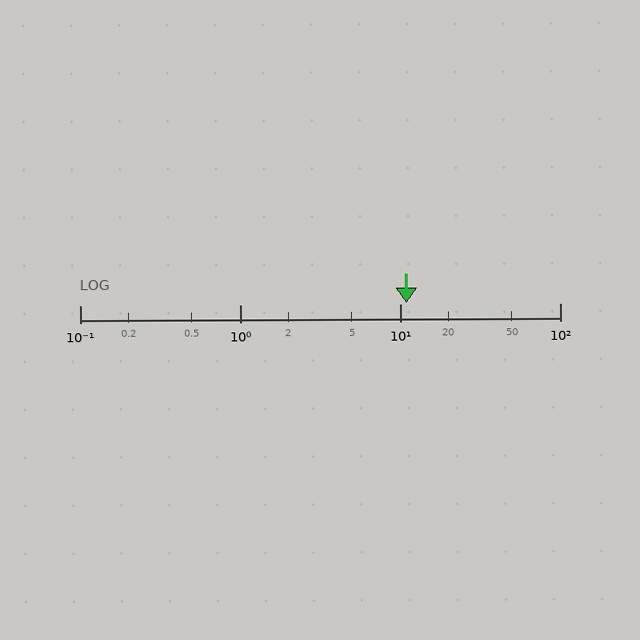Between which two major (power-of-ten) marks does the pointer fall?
The pointer is between 10 and 100.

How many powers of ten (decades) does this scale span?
The scale spans 3 decades, from 0.1 to 100.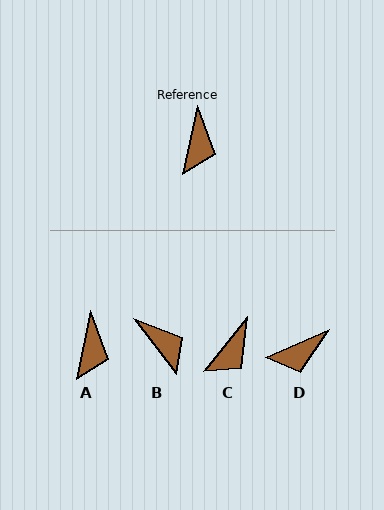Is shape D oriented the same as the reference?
No, it is off by about 54 degrees.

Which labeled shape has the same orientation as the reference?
A.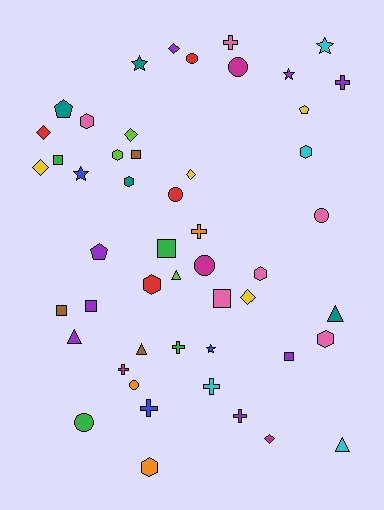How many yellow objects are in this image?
There are 4 yellow objects.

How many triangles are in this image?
There are 5 triangles.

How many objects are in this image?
There are 50 objects.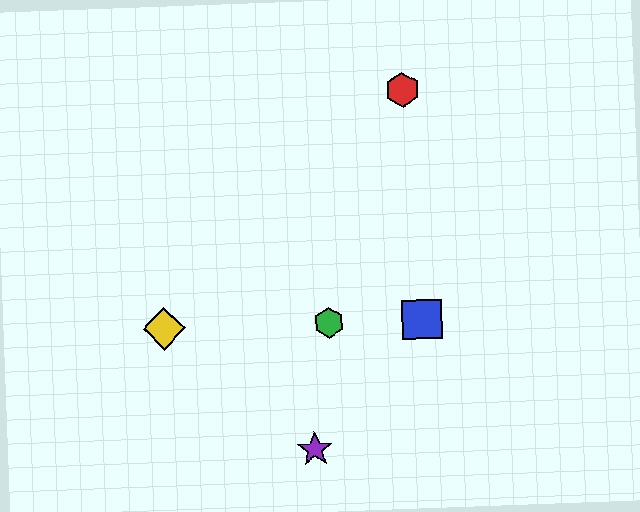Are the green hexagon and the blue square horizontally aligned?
Yes, both are at y≈323.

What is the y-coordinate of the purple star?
The purple star is at y≈449.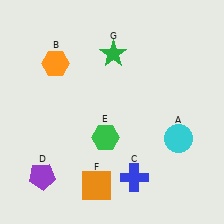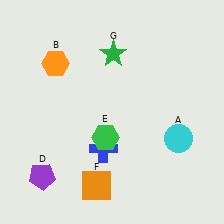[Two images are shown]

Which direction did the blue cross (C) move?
The blue cross (C) moved left.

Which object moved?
The blue cross (C) moved left.